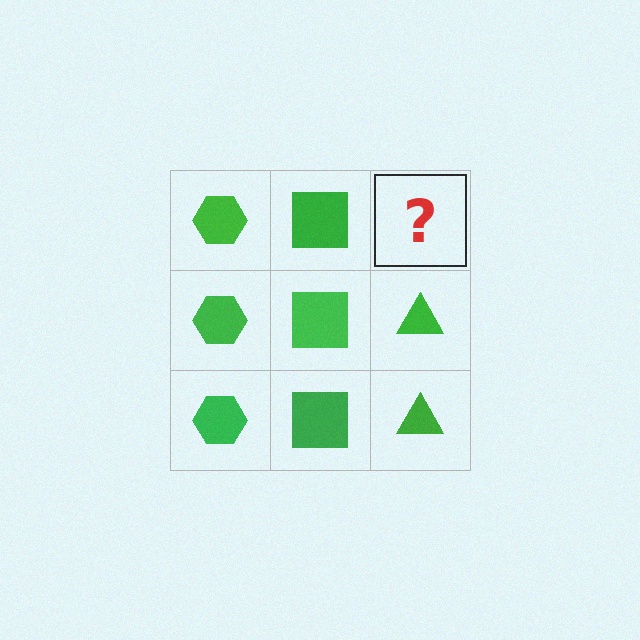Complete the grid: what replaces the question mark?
The question mark should be replaced with a green triangle.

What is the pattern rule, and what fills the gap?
The rule is that each column has a consistent shape. The gap should be filled with a green triangle.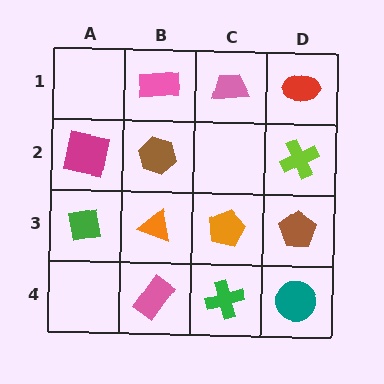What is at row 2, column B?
A brown hexagon.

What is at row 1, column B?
A pink rectangle.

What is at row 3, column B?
An orange triangle.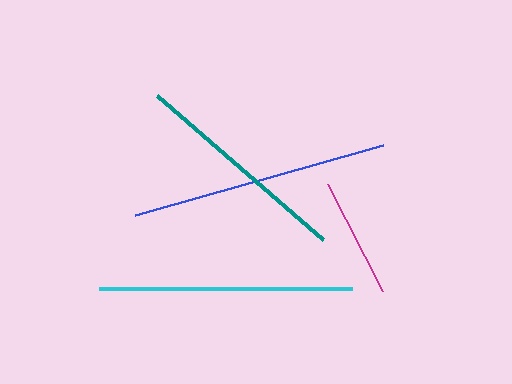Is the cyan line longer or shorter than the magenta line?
The cyan line is longer than the magenta line.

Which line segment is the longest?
The blue line is the longest at approximately 257 pixels.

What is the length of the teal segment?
The teal segment is approximately 220 pixels long.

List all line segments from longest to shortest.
From longest to shortest: blue, cyan, teal, magenta.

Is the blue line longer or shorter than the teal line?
The blue line is longer than the teal line.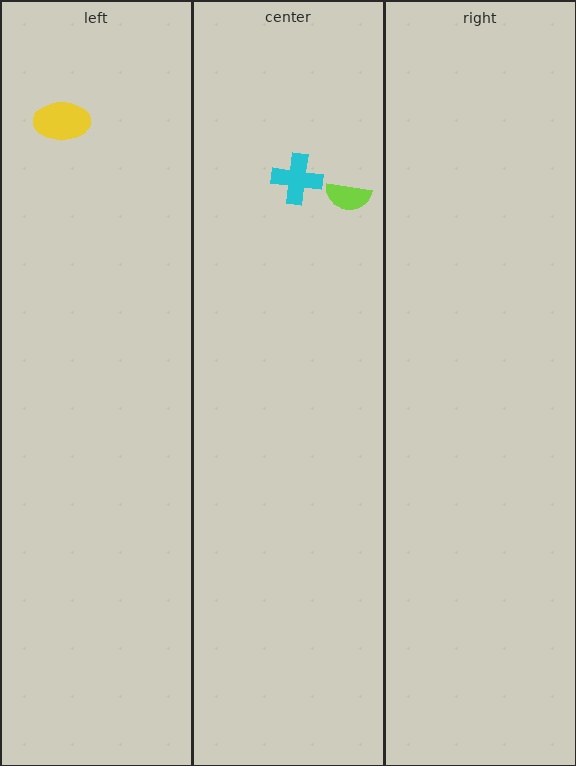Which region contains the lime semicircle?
The center region.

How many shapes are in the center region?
2.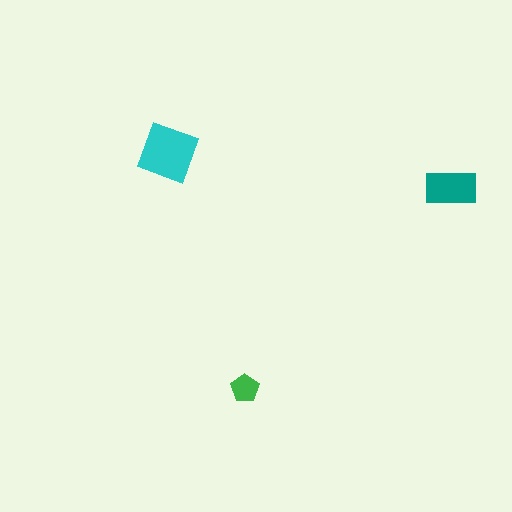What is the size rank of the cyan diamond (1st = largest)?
1st.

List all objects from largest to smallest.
The cyan diamond, the teal rectangle, the green pentagon.